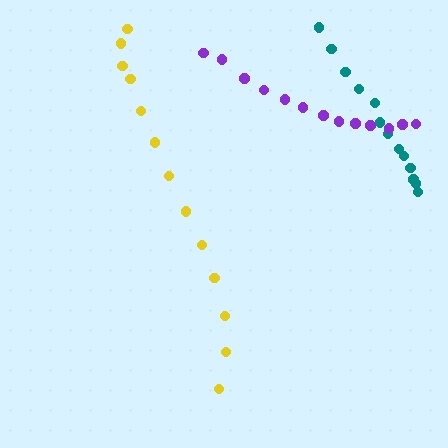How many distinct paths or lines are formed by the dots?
There are 3 distinct paths.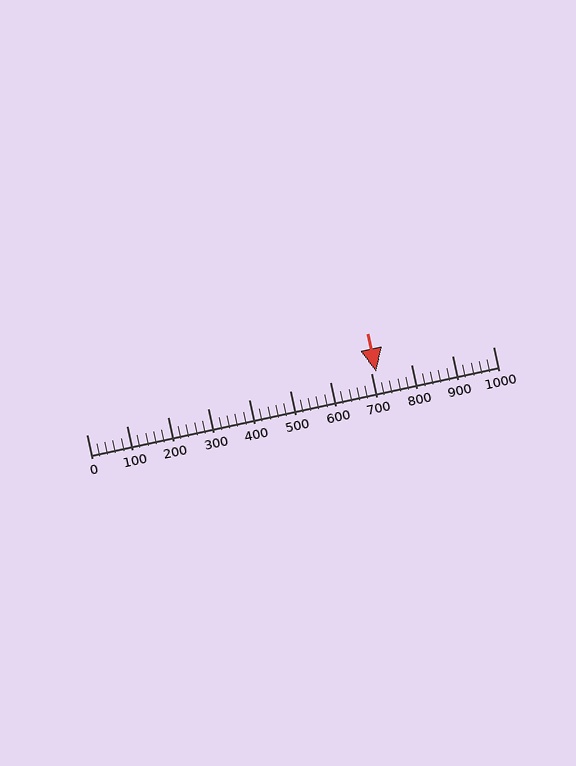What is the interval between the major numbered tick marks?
The major tick marks are spaced 100 units apart.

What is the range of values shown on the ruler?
The ruler shows values from 0 to 1000.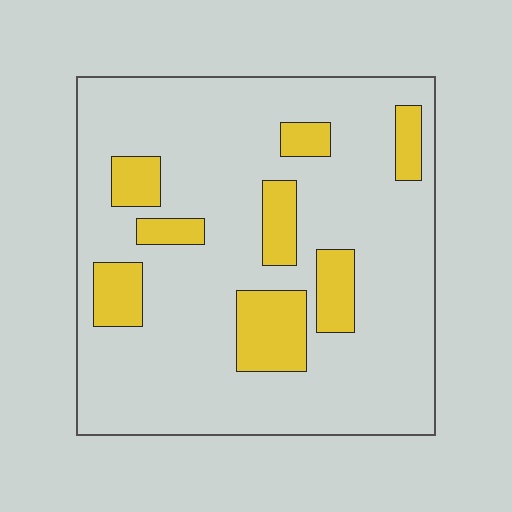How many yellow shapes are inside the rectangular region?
8.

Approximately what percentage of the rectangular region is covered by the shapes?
Approximately 20%.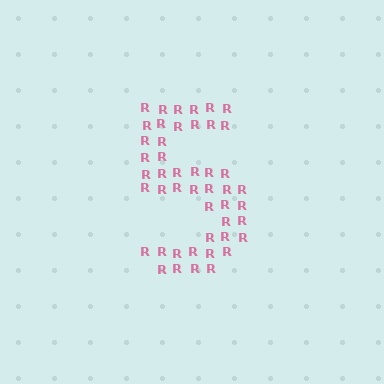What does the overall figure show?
The overall figure shows the digit 5.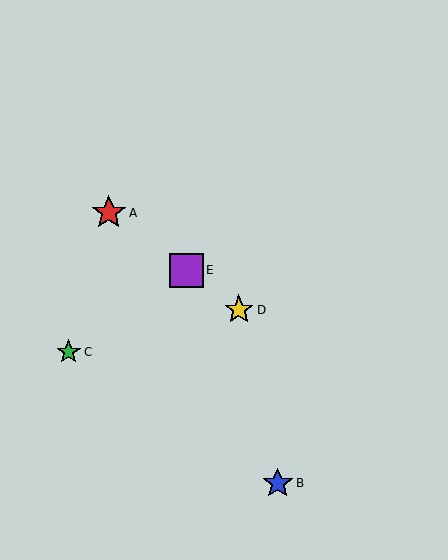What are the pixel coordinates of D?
Object D is at (239, 310).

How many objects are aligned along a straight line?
3 objects (A, D, E) are aligned along a straight line.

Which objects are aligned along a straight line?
Objects A, D, E are aligned along a straight line.